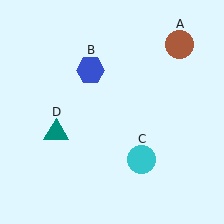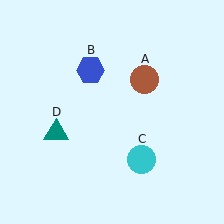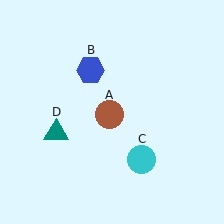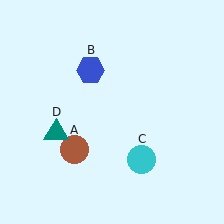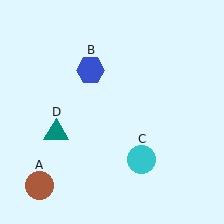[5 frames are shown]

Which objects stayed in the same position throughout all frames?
Blue hexagon (object B) and cyan circle (object C) and teal triangle (object D) remained stationary.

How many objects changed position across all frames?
1 object changed position: brown circle (object A).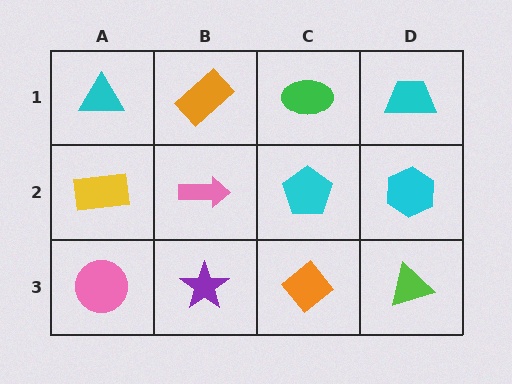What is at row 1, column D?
A cyan trapezoid.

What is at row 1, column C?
A green ellipse.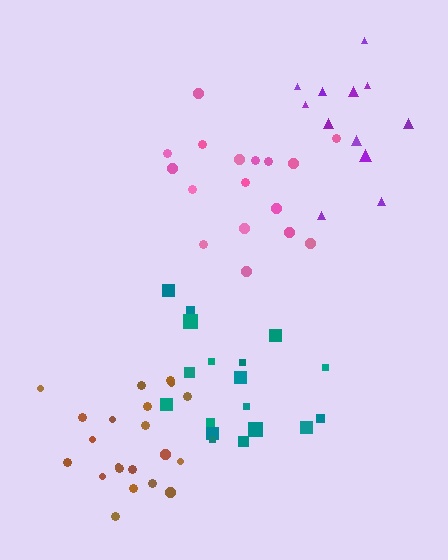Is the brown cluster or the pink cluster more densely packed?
Brown.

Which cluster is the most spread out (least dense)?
Purple.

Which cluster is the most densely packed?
Brown.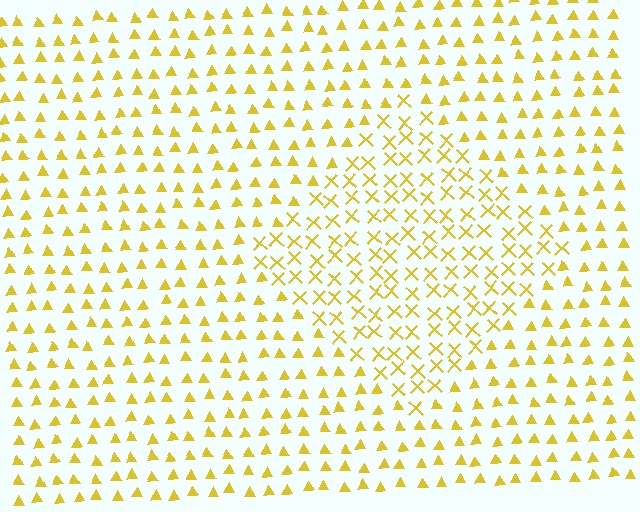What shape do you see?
I see a diamond.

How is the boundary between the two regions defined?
The boundary is defined by a change in element shape: X marks inside vs. triangles outside. All elements share the same color and spacing.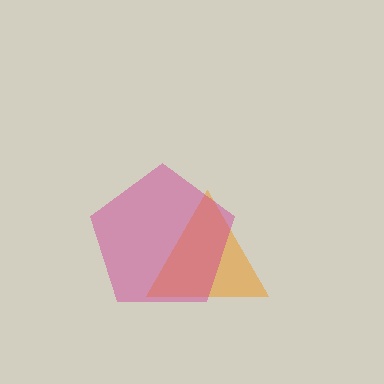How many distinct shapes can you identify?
There are 2 distinct shapes: an orange triangle, a magenta pentagon.